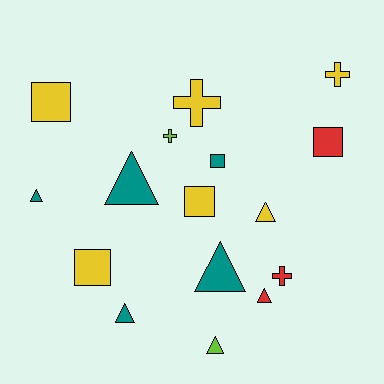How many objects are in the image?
There are 16 objects.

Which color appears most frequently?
Yellow, with 6 objects.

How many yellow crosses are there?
There are 2 yellow crosses.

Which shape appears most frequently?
Triangle, with 7 objects.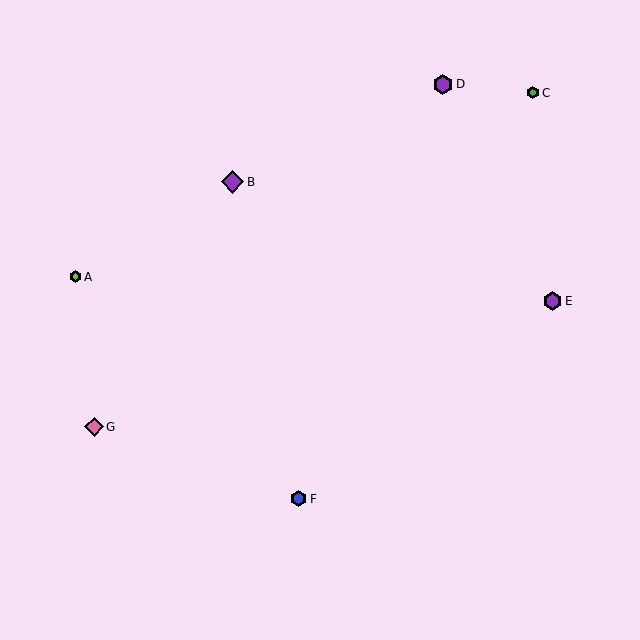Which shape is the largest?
The purple diamond (labeled B) is the largest.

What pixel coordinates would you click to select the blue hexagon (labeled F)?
Click at (299, 499) to select the blue hexagon F.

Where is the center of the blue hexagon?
The center of the blue hexagon is at (299, 499).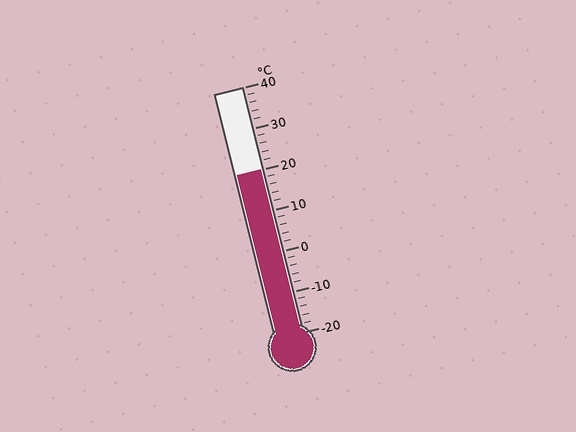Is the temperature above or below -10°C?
The temperature is above -10°C.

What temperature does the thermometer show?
The thermometer shows approximately 20°C.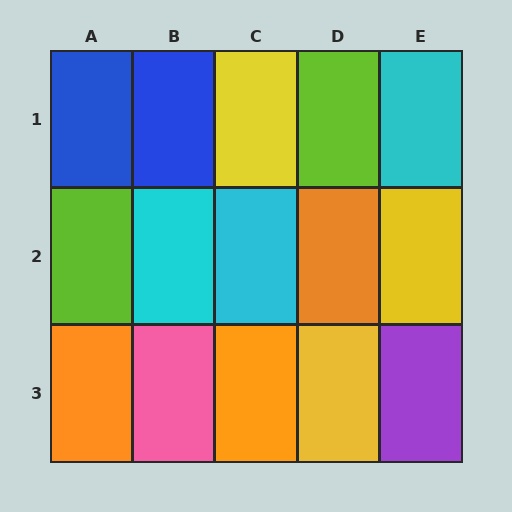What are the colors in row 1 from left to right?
Blue, blue, yellow, lime, cyan.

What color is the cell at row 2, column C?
Cyan.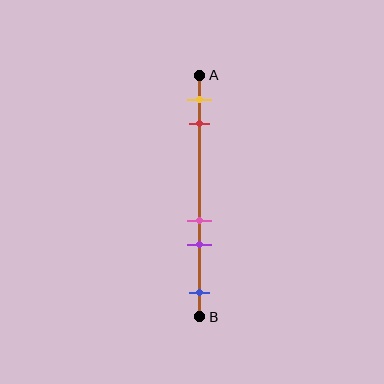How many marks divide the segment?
There are 5 marks dividing the segment.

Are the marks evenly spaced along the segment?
No, the marks are not evenly spaced.